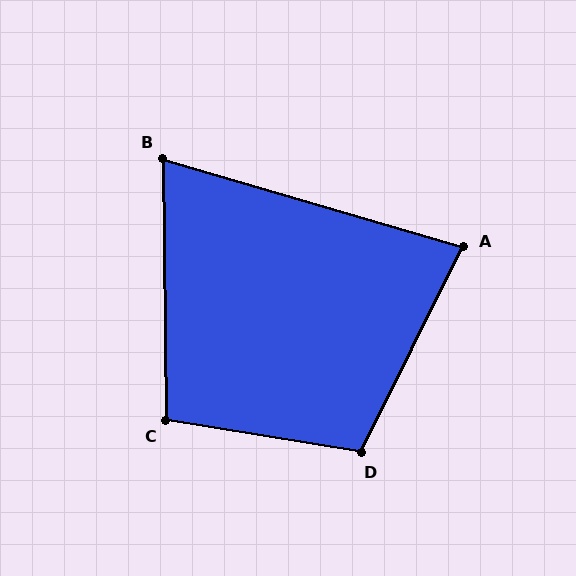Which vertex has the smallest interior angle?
B, at approximately 73 degrees.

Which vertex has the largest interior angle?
D, at approximately 107 degrees.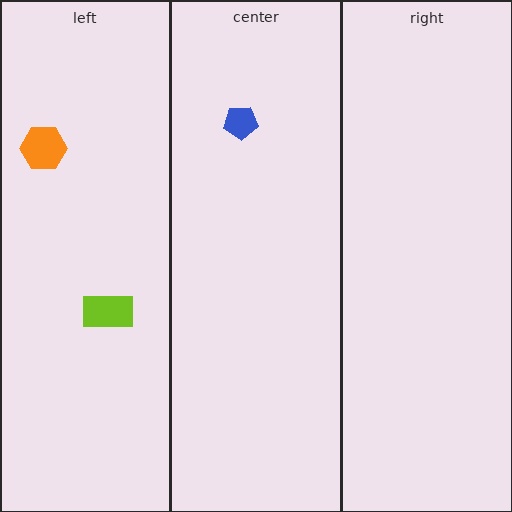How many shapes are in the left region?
2.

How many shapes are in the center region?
1.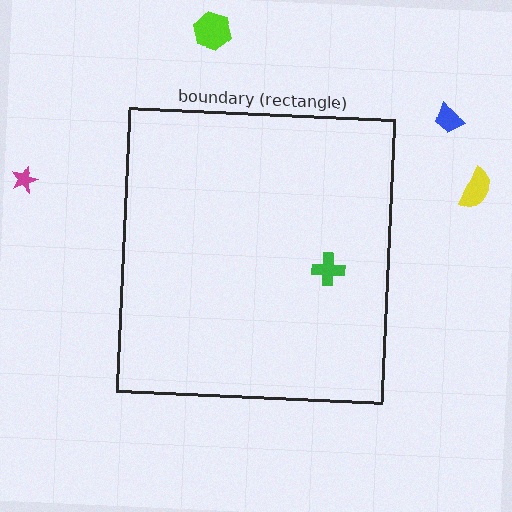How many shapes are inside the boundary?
1 inside, 4 outside.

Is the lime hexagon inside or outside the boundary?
Outside.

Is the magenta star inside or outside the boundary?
Outside.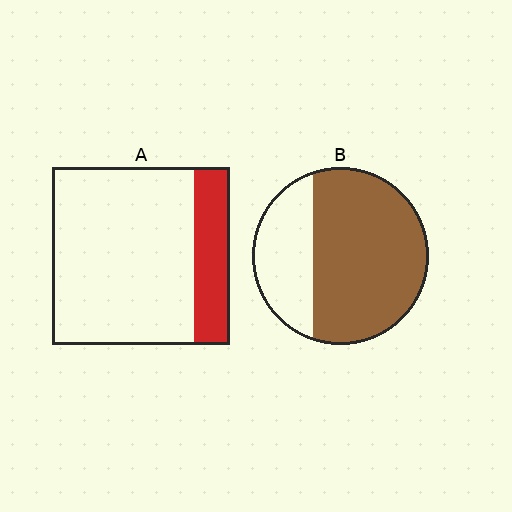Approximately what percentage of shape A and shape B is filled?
A is approximately 20% and B is approximately 70%.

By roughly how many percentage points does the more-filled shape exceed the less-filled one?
By roughly 50 percentage points (B over A).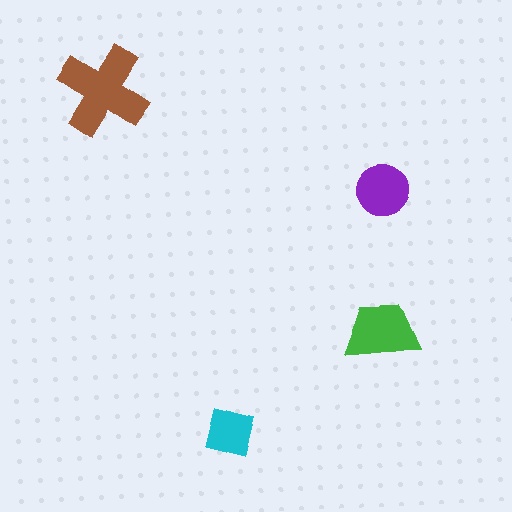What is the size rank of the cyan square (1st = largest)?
4th.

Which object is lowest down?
The cyan square is bottommost.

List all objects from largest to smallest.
The brown cross, the green trapezoid, the purple circle, the cyan square.